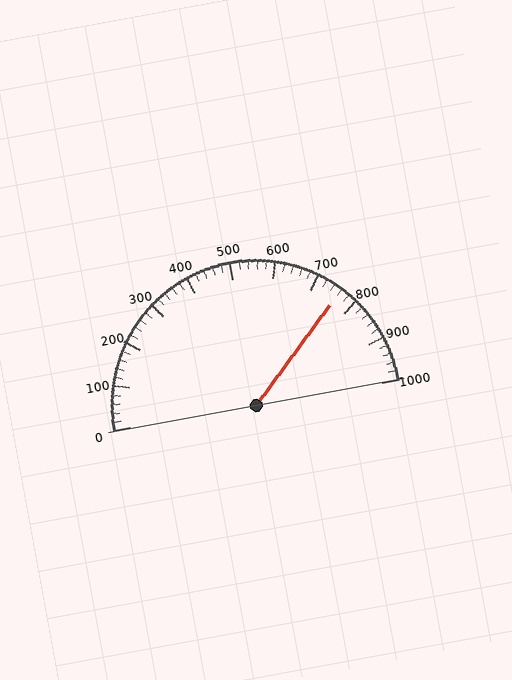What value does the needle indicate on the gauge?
The needle indicates approximately 760.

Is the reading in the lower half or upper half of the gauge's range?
The reading is in the upper half of the range (0 to 1000).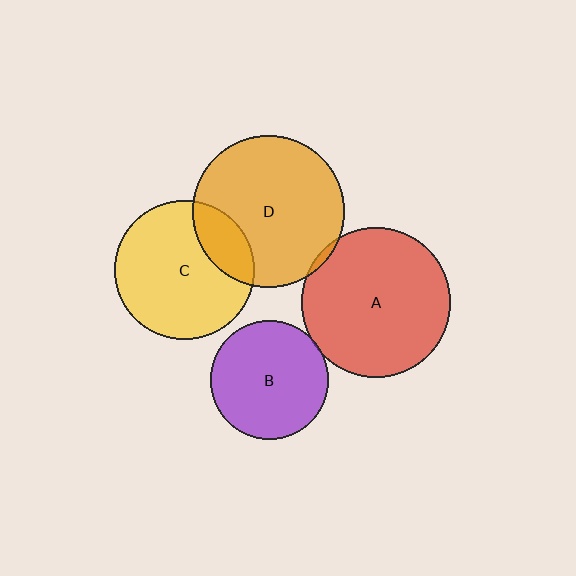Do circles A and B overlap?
Yes.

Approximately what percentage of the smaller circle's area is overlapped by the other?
Approximately 5%.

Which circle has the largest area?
Circle D (orange).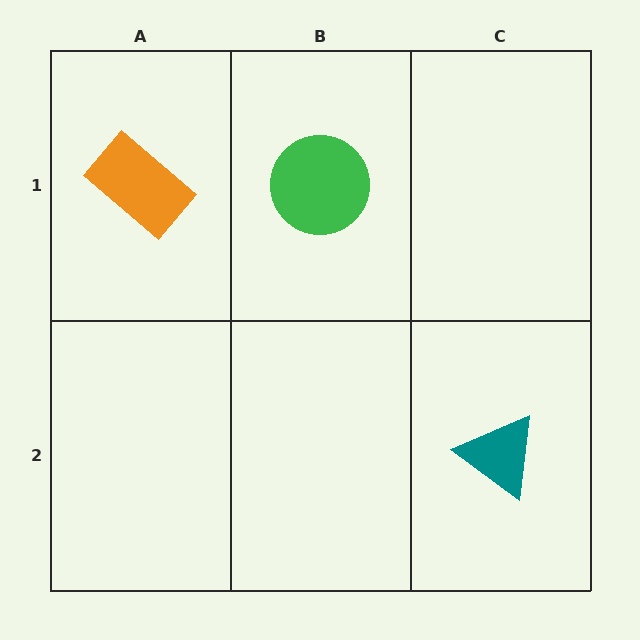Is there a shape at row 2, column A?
No, that cell is empty.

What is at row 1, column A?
An orange rectangle.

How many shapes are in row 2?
1 shape.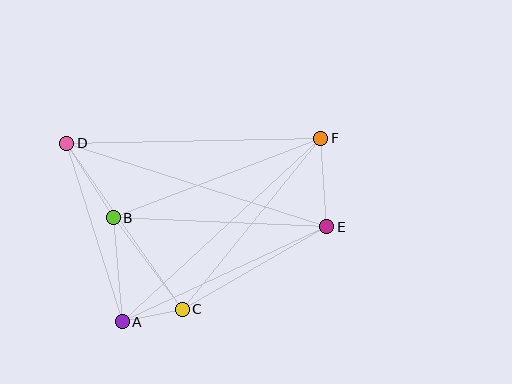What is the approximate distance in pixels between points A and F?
The distance between A and F is approximately 270 pixels.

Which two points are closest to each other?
Points A and C are closest to each other.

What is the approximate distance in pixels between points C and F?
The distance between C and F is approximately 220 pixels.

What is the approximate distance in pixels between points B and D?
The distance between B and D is approximately 88 pixels.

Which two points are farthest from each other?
Points D and E are farthest from each other.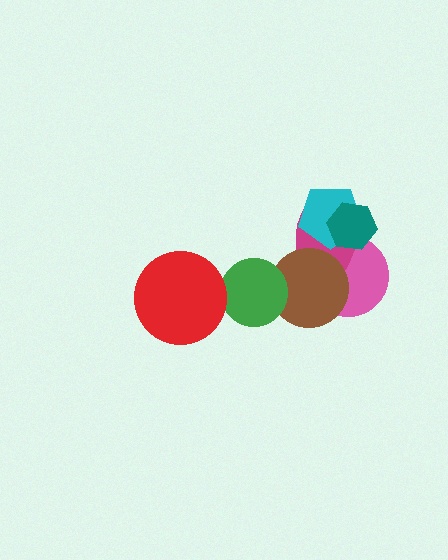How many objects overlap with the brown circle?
3 objects overlap with the brown circle.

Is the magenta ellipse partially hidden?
Yes, it is partially covered by another shape.